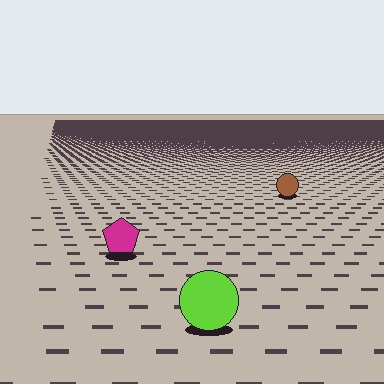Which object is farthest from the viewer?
The brown circle is farthest from the viewer. It appears smaller and the ground texture around it is denser.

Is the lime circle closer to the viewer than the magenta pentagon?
Yes. The lime circle is closer — you can tell from the texture gradient: the ground texture is coarser near it.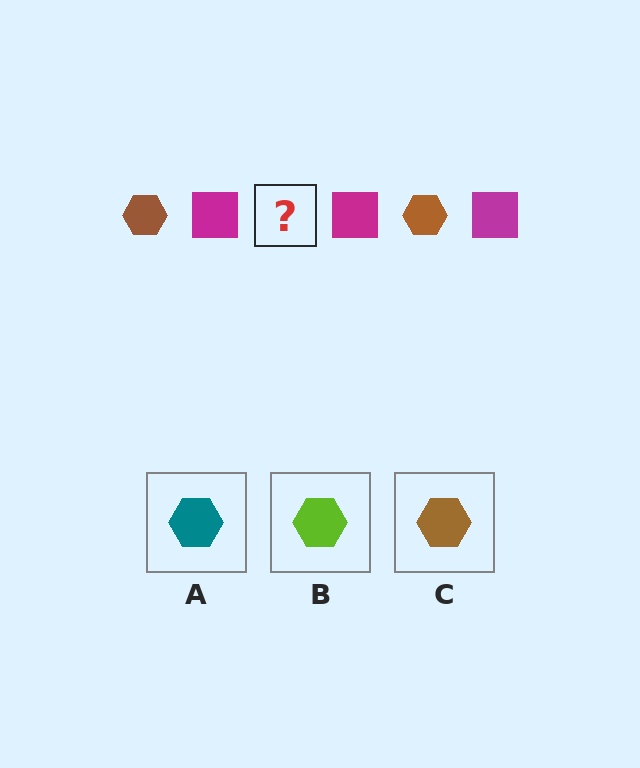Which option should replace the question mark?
Option C.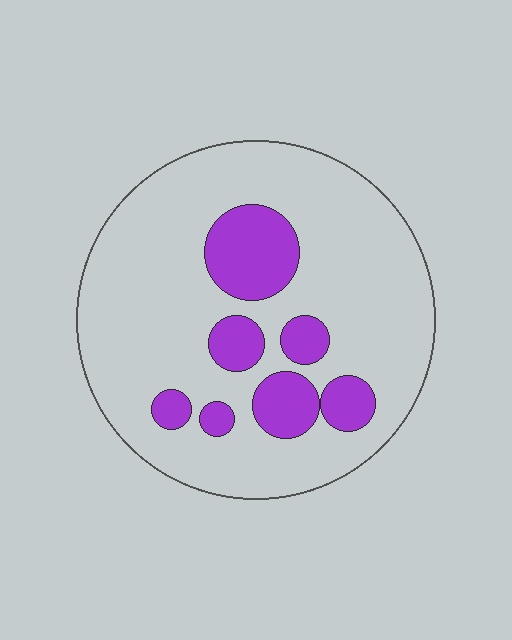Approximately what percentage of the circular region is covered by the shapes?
Approximately 20%.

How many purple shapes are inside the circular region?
7.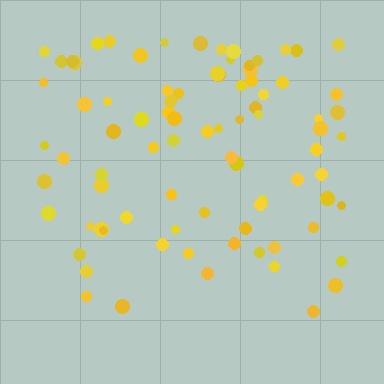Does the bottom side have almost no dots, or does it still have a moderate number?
Still a moderate number, just noticeably fewer than the top.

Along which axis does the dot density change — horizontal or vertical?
Vertical.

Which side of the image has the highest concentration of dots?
The top.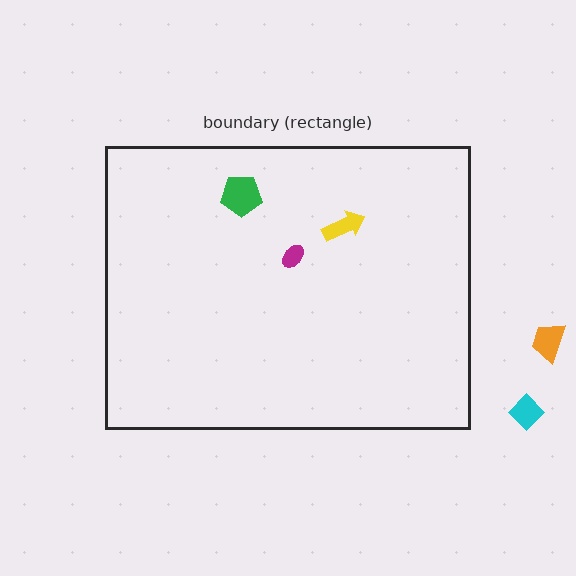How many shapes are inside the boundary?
3 inside, 2 outside.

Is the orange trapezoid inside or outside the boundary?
Outside.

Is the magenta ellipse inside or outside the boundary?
Inside.